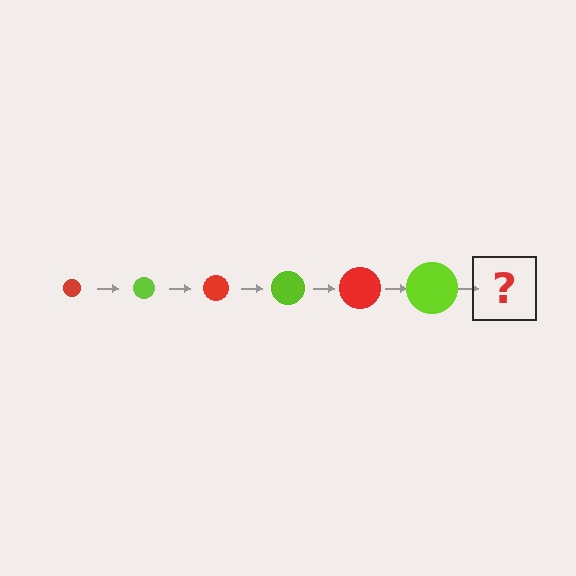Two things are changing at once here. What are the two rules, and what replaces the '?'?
The two rules are that the circle grows larger each step and the color cycles through red and lime. The '?' should be a red circle, larger than the previous one.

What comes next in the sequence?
The next element should be a red circle, larger than the previous one.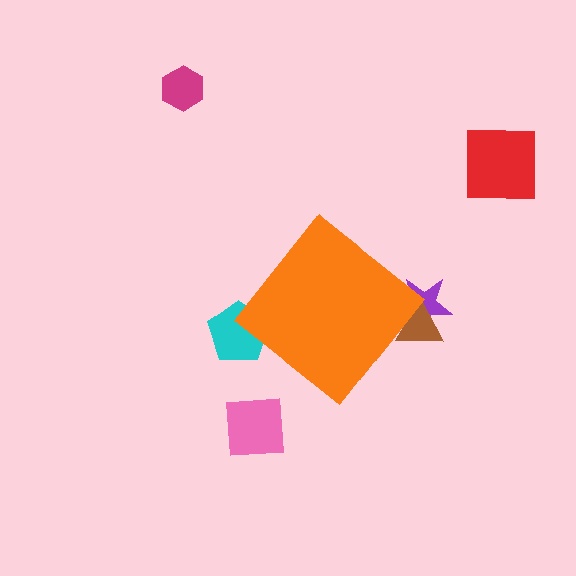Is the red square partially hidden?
No, the red square is fully visible.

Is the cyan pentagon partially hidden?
Yes, the cyan pentagon is partially hidden behind the orange diamond.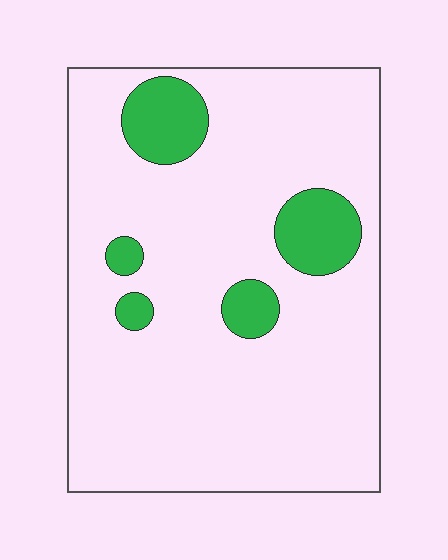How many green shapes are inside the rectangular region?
5.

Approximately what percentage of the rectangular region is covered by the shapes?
Approximately 15%.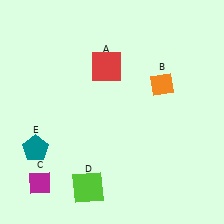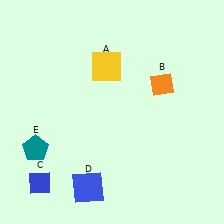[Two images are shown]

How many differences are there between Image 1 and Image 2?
There are 3 differences between the two images.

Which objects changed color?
A changed from red to yellow. C changed from magenta to blue. D changed from lime to blue.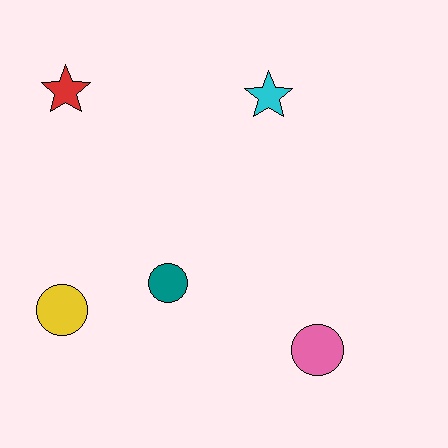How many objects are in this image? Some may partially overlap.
There are 5 objects.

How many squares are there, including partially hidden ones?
There are no squares.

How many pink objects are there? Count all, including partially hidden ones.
There is 1 pink object.